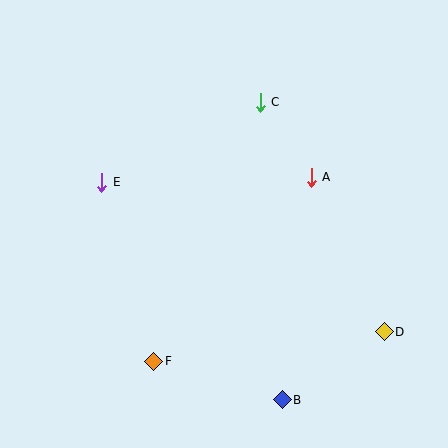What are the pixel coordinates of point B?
Point B is at (282, 400).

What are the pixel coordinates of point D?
Point D is at (384, 332).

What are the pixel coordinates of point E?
Point E is at (102, 182).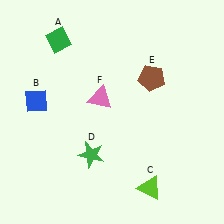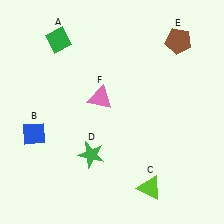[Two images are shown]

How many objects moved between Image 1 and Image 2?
2 objects moved between the two images.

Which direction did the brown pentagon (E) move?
The brown pentagon (E) moved up.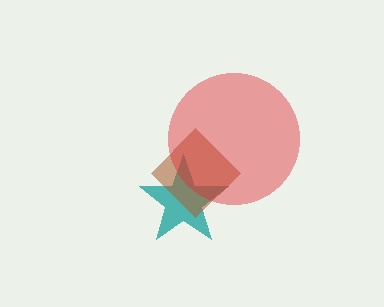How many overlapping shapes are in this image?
There are 3 overlapping shapes in the image.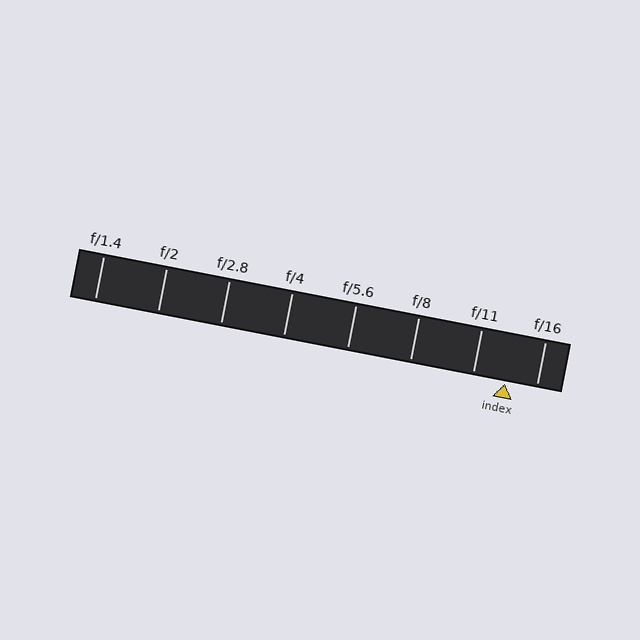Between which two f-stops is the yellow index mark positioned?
The index mark is between f/11 and f/16.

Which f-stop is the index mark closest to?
The index mark is closest to f/16.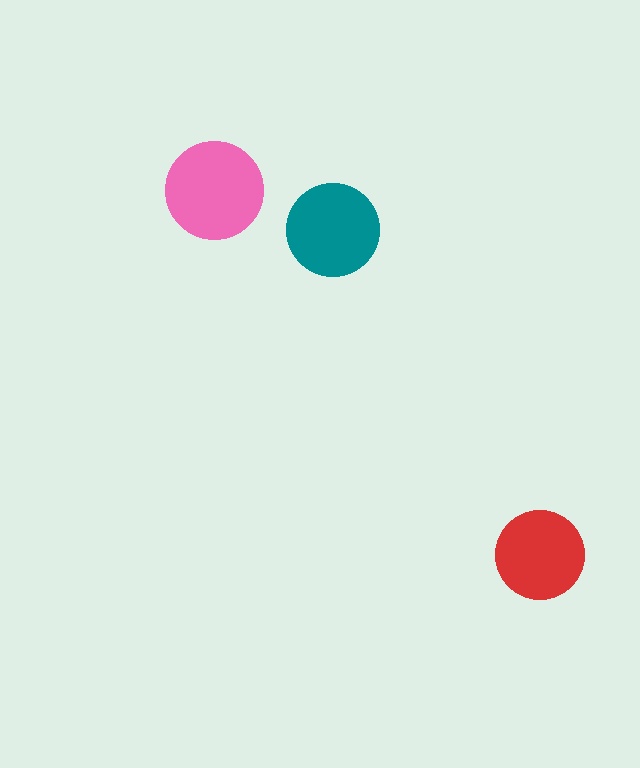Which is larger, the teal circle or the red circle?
The teal one.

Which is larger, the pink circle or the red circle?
The pink one.